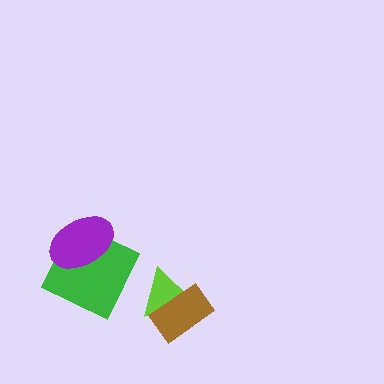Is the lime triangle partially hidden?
Yes, it is partially covered by another shape.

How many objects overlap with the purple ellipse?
1 object overlaps with the purple ellipse.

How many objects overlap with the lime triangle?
1 object overlaps with the lime triangle.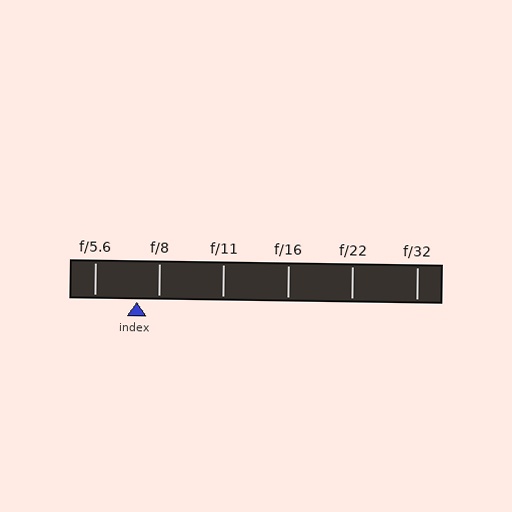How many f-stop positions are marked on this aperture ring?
There are 6 f-stop positions marked.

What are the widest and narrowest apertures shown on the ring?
The widest aperture shown is f/5.6 and the narrowest is f/32.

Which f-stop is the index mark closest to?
The index mark is closest to f/8.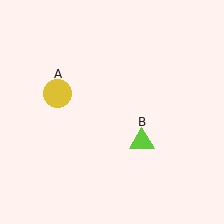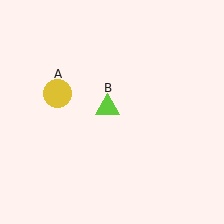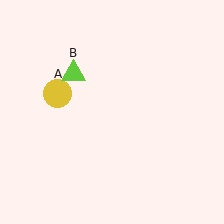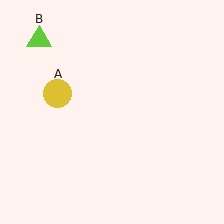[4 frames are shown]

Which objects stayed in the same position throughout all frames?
Yellow circle (object A) remained stationary.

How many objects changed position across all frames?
1 object changed position: lime triangle (object B).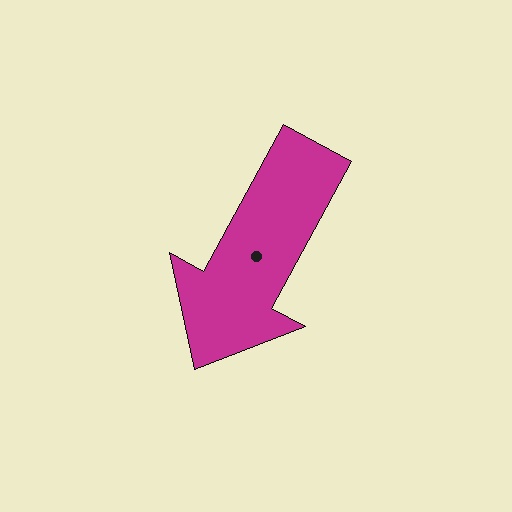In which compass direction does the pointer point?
Southwest.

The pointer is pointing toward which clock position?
Roughly 7 o'clock.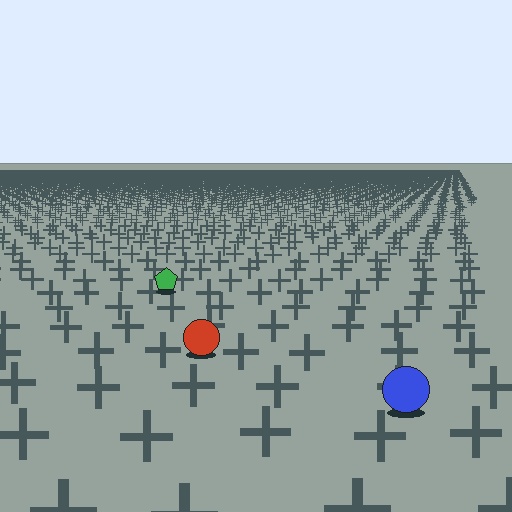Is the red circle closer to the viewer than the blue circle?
No. The blue circle is closer — you can tell from the texture gradient: the ground texture is coarser near it.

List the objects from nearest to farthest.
From nearest to farthest: the blue circle, the red circle, the green pentagon.